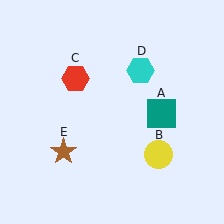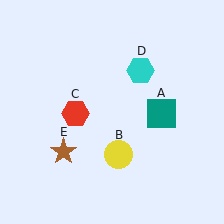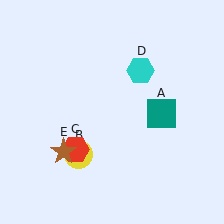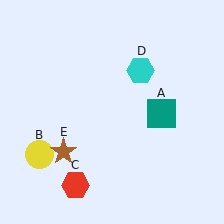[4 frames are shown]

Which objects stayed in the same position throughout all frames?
Teal square (object A) and cyan hexagon (object D) and brown star (object E) remained stationary.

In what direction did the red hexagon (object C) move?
The red hexagon (object C) moved down.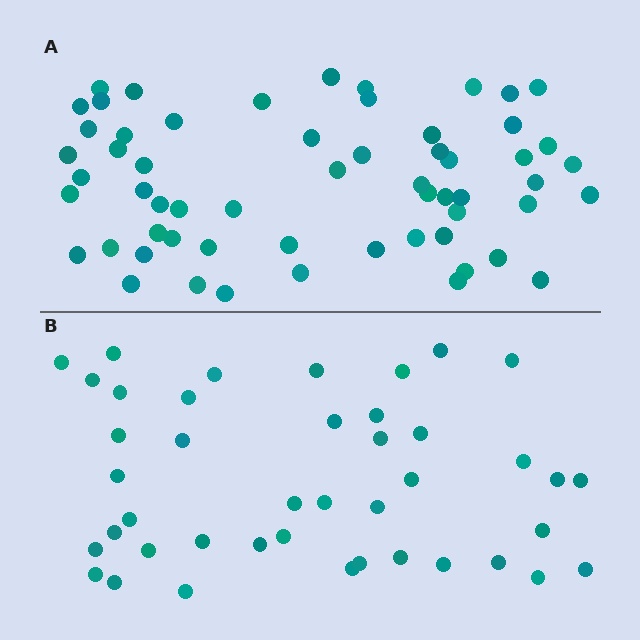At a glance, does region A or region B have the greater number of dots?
Region A (the top region) has more dots.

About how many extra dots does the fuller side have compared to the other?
Region A has approximately 15 more dots than region B.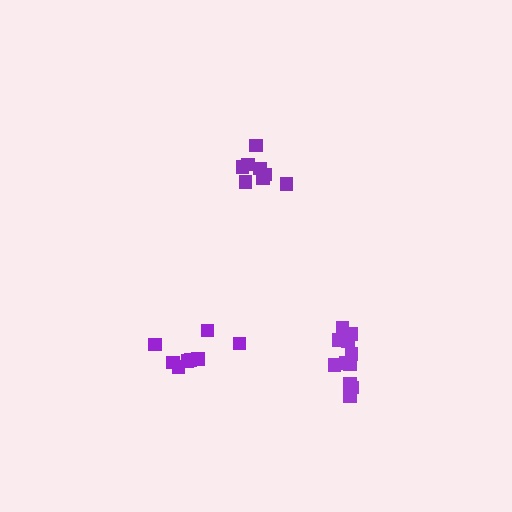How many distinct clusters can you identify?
There are 3 distinct clusters.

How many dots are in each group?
Group 1: 8 dots, Group 2: 11 dots, Group 3: 8 dots (27 total).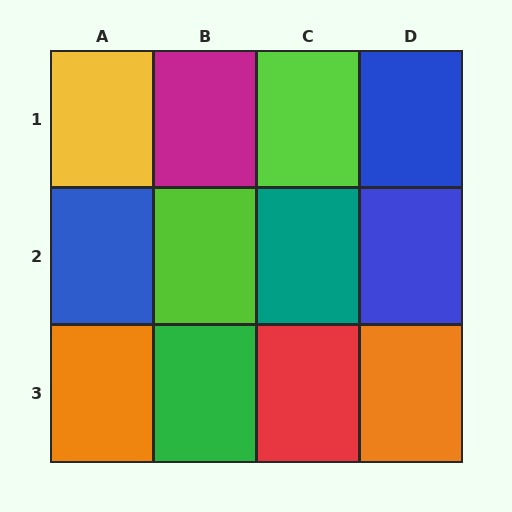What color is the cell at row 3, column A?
Orange.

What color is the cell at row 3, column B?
Green.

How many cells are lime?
2 cells are lime.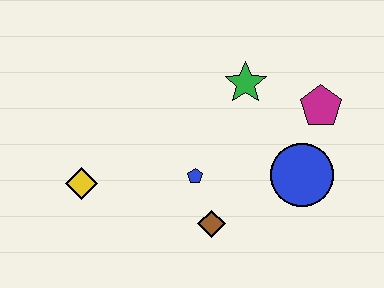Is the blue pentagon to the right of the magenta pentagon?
No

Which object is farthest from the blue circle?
The yellow diamond is farthest from the blue circle.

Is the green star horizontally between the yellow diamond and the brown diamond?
No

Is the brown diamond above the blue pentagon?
No